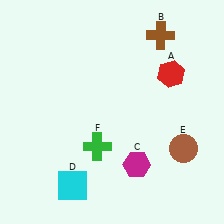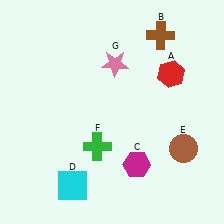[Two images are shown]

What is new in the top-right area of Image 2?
A pink star (G) was added in the top-right area of Image 2.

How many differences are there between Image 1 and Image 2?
There is 1 difference between the two images.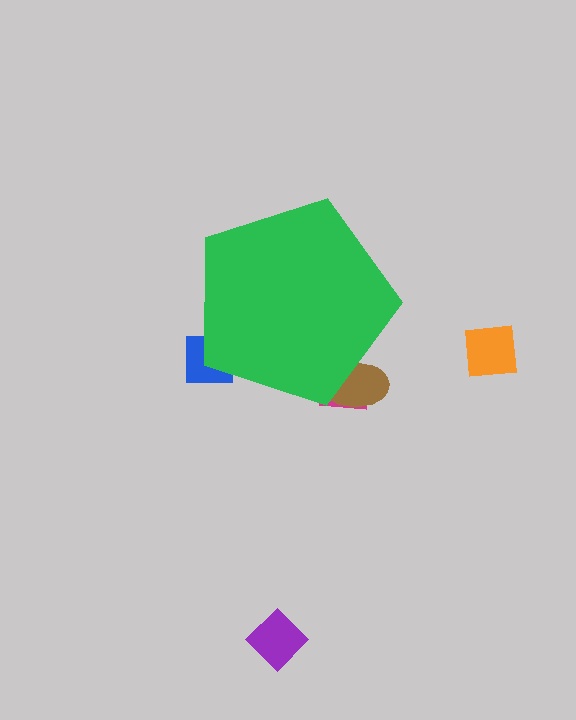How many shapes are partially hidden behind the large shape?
3 shapes are partially hidden.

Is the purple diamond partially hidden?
No, the purple diamond is fully visible.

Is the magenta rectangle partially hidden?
Yes, the magenta rectangle is partially hidden behind the green pentagon.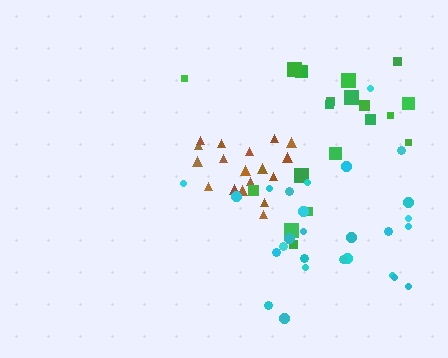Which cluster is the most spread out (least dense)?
Green.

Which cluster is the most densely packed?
Brown.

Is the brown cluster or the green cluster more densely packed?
Brown.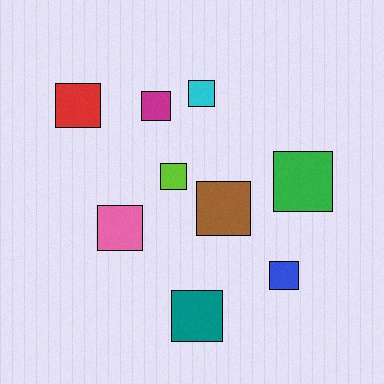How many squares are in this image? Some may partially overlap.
There are 9 squares.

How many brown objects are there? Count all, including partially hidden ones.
There is 1 brown object.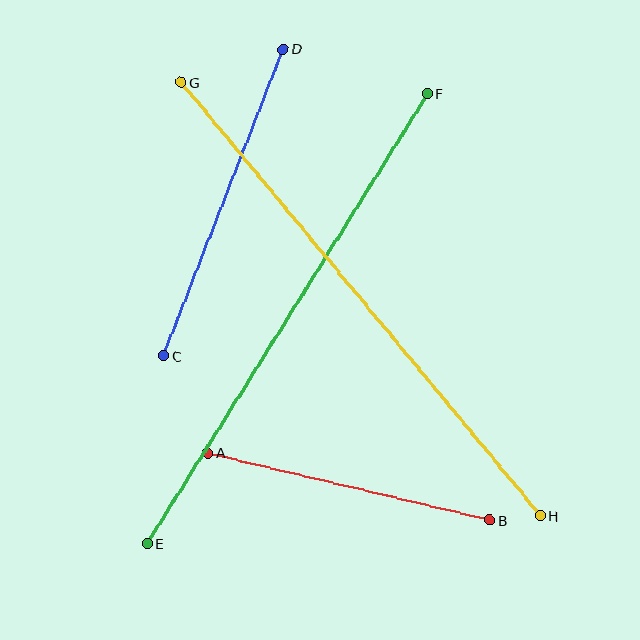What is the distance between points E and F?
The distance is approximately 530 pixels.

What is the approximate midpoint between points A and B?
The midpoint is at approximately (349, 487) pixels.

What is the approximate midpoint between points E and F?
The midpoint is at approximately (287, 319) pixels.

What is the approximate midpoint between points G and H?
The midpoint is at approximately (361, 299) pixels.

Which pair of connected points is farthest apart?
Points G and H are farthest apart.